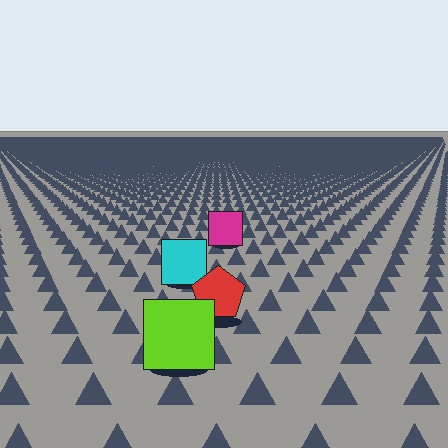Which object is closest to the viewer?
The lime square is closest. The texture marks near it are larger and more spread out.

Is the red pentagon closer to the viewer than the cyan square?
Yes. The red pentagon is closer — you can tell from the texture gradient: the ground texture is coarser near it.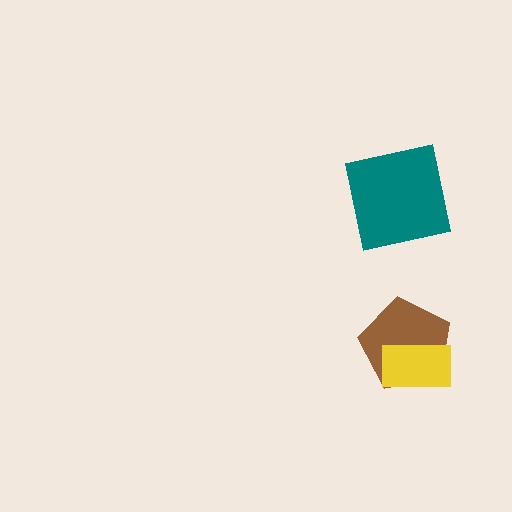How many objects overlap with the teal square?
0 objects overlap with the teal square.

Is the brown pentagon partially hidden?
Yes, it is partially covered by another shape.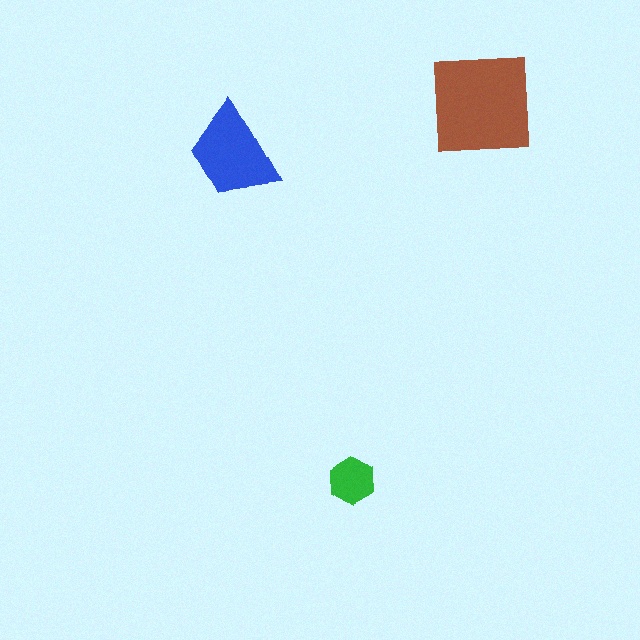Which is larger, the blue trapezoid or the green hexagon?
The blue trapezoid.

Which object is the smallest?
The green hexagon.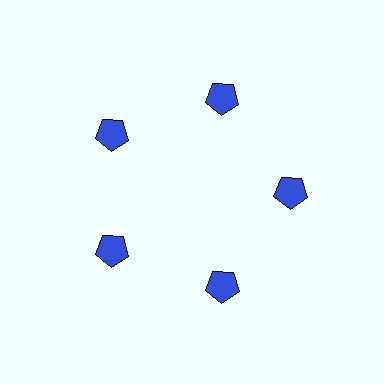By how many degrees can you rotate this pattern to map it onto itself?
The pattern maps onto itself every 72 degrees of rotation.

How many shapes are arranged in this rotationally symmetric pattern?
There are 5 shapes, arranged in 5 groups of 1.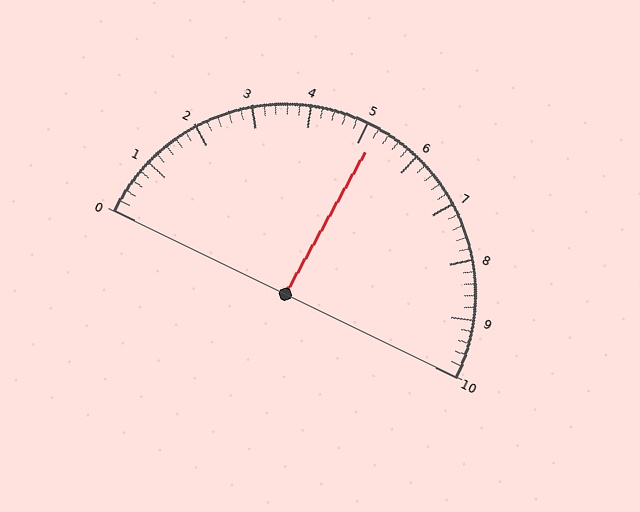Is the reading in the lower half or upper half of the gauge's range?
The reading is in the upper half of the range (0 to 10).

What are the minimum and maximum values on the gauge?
The gauge ranges from 0 to 10.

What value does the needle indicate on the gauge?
The needle indicates approximately 5.2.